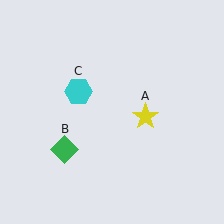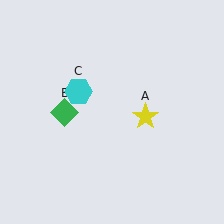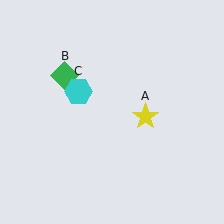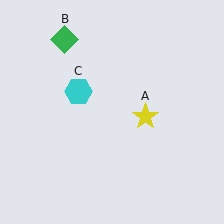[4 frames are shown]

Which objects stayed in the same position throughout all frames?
Yellow star (object A) and cyan hexagon (object C) remained stationary.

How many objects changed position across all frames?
1 object changed position: green diamond (object B).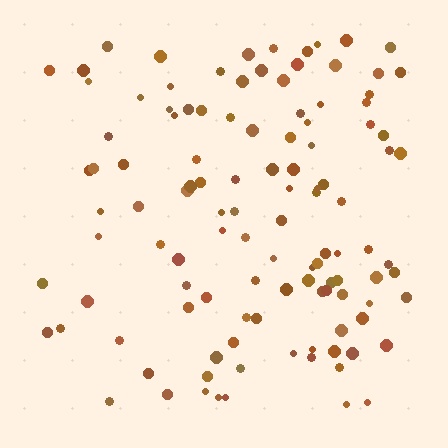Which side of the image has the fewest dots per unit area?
The left.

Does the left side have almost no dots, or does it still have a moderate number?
Still a moderate number, just noticeably fewer than the right.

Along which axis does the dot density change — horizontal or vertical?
Horizontal.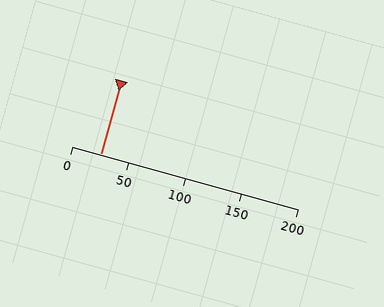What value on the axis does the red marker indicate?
The marker indicates approximately 25.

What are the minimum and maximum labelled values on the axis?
The axis runs from 0 to 200.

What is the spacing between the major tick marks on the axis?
The major ticks are spaced 50 apart.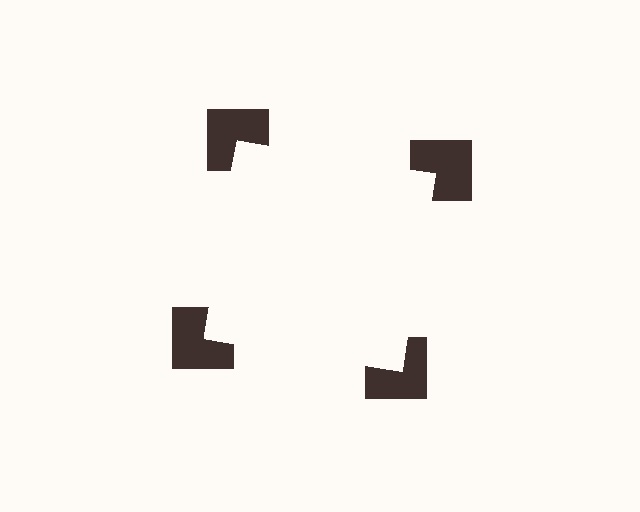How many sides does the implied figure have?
4 sides.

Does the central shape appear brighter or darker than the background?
It typically appears slightly brighter than the background, even though no actual brightness change is drawn.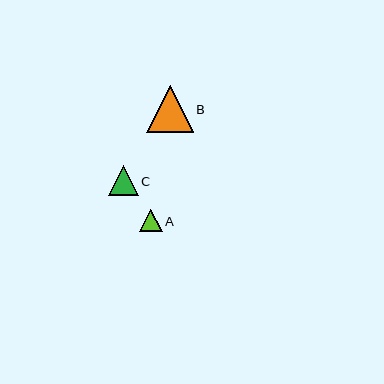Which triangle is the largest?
Triangle B is the largest with a size of approximately 46 pixels.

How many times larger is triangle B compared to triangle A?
Triangle B is approximately 2.1 times the size of triangle A.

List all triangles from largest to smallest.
From largest to smallest: B, C, A.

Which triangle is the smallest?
Triangle A is the smallest with a size of approximately 22 pixels.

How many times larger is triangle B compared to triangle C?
Triangle B is approximately 1.6 times the size of triangle C.